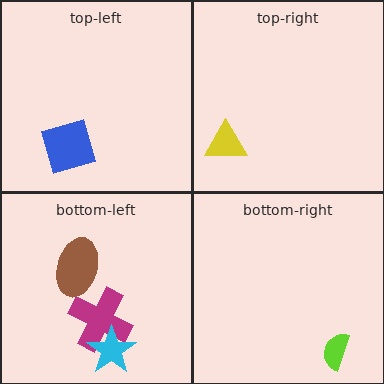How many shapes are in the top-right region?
1.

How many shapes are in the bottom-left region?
3.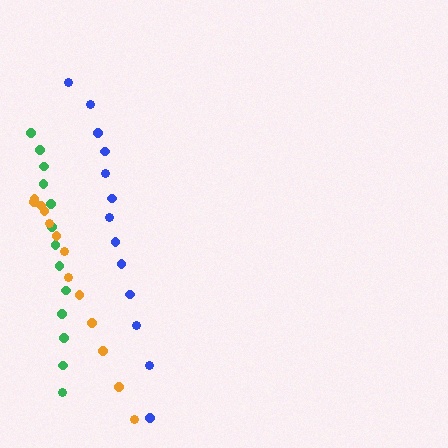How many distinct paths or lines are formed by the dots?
There are 3 distinct paths.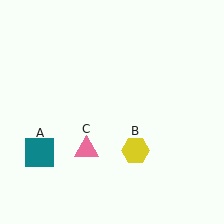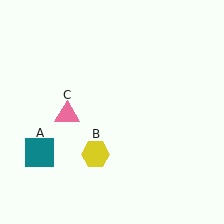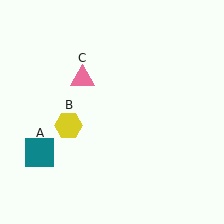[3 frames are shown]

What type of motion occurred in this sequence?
The yellow hexagon (object B), pink triangle (object C) rotated clockwise around the center of the scene.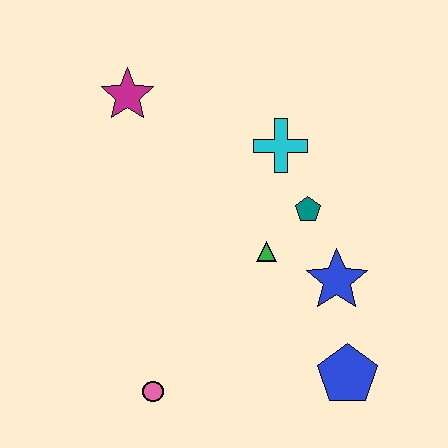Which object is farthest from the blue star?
The magenta star is farthest from the blue star.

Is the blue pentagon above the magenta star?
No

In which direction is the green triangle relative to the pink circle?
The green triangle is above the pink circle.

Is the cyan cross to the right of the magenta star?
Yes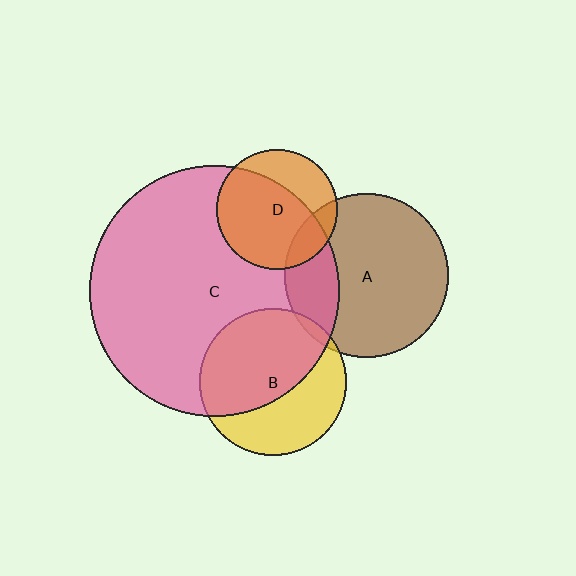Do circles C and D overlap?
Yes.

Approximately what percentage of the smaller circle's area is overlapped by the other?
Approximately 70%.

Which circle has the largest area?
Circle C (pink).